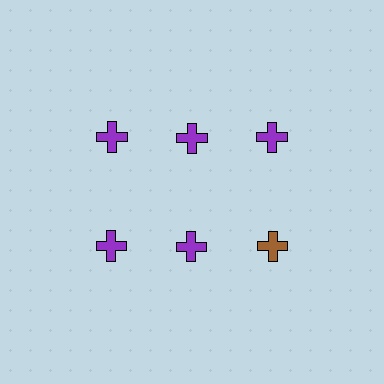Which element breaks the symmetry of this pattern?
The brown cross in the second row, center column breaks the symmetry. All other shapes are purple crosses.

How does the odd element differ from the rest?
It has a different color: brown instead of purple.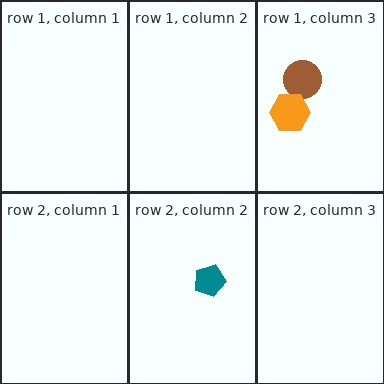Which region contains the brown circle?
The row 1, column 3 region.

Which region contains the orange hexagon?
The row 1, column 3 region.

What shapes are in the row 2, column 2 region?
The teal pentagon.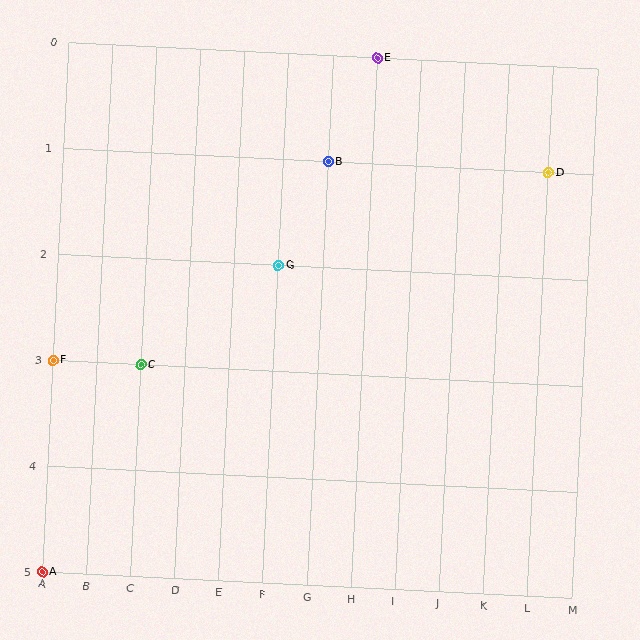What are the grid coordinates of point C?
Point C is at grid coordinates (C, 3).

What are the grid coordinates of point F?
Point F is at grid coordinates (A, 3).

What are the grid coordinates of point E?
Point E is at grid coordinates (H, 0).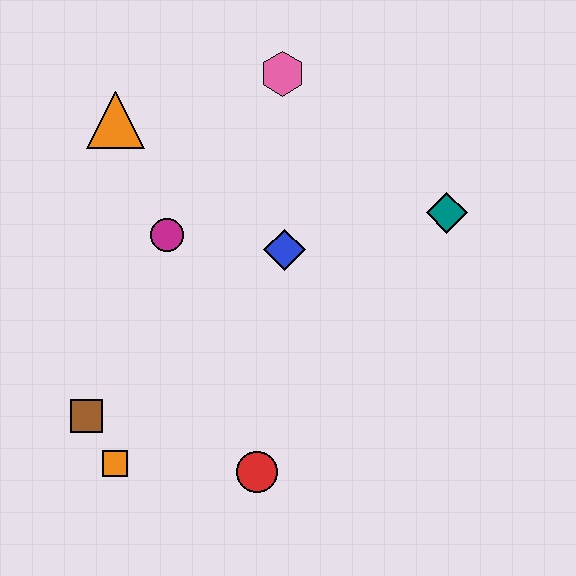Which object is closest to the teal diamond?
The blue diamond is closest to the teal diamond.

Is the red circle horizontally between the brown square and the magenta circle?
No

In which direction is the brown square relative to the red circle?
The brown square is to the left of the red circle.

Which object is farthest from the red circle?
The pink hexagon is farthest from the red circle.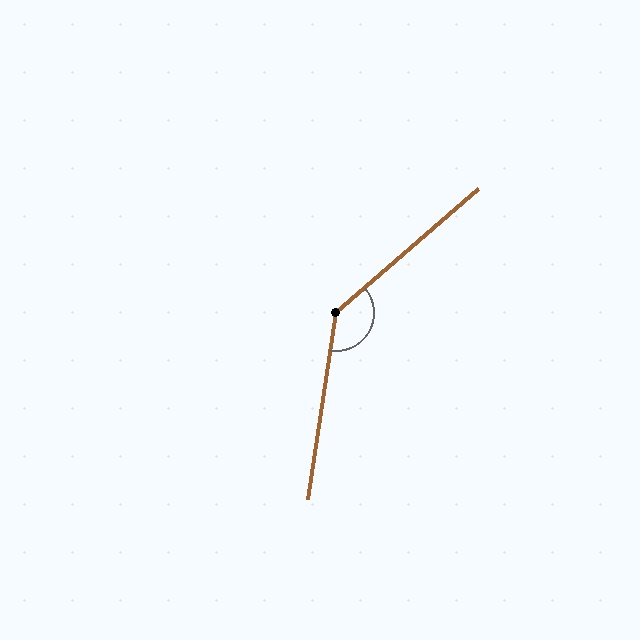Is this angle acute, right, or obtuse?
It is obtuse.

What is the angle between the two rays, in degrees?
Approximately 140 degrees.